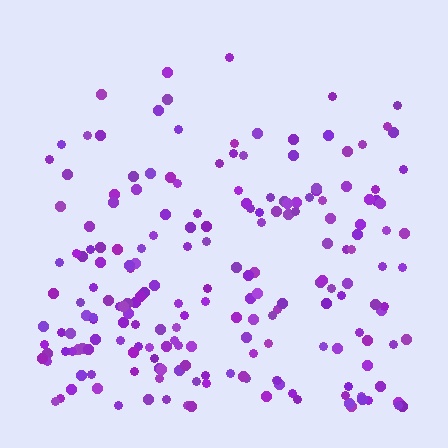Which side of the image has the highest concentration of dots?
The bottom.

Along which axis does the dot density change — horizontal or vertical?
Vertical.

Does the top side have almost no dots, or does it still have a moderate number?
Still a moderate number, just noticeably fewer than the bottom.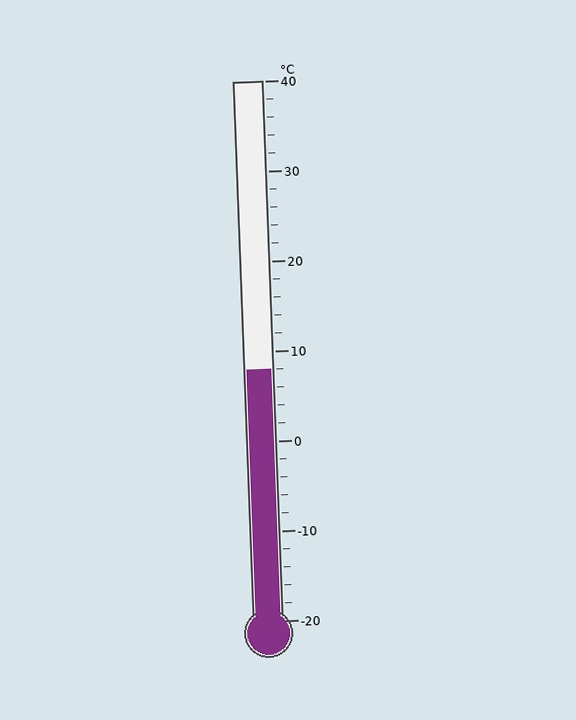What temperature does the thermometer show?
The thermometer shows approximately 8°C.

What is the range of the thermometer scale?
The thermometer scale ranges from -20°C to 40°C.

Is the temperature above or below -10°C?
The temperature is above -10°C.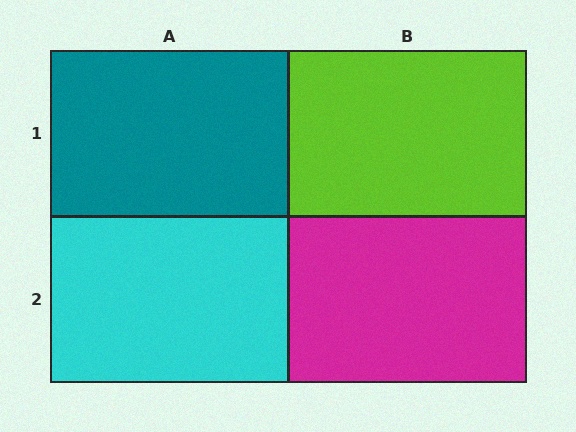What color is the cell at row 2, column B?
Magenta.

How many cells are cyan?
1 cell is cyan.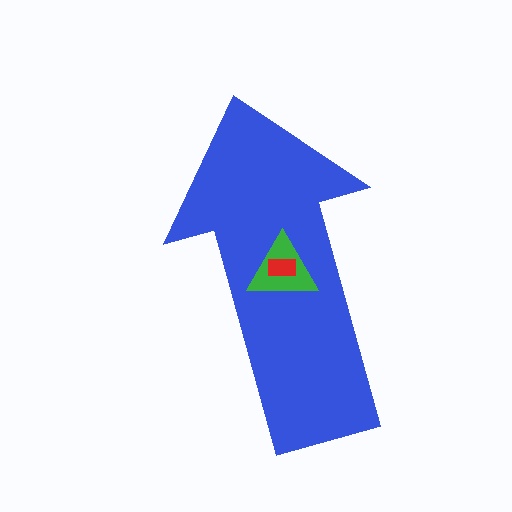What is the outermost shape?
The blue arrow.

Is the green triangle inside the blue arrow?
Yes.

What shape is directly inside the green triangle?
The red rectangle.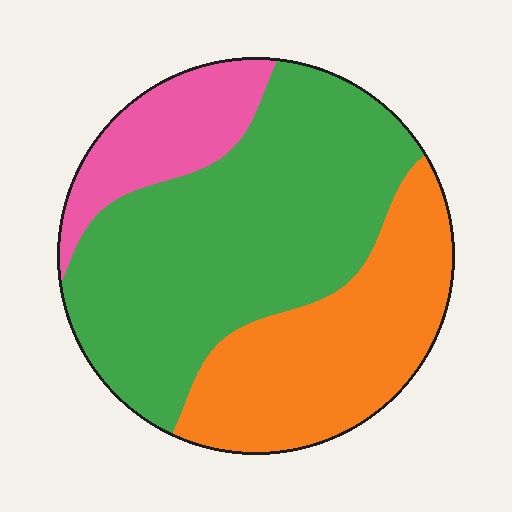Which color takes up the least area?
Pink, at roughly 15%.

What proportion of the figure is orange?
Orange covers 32% of the figure.